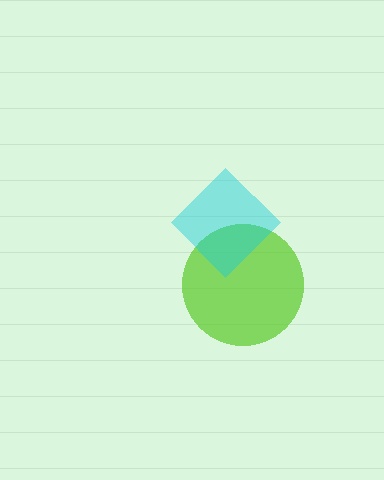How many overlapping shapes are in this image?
There are 2 overlapping shapes in the image.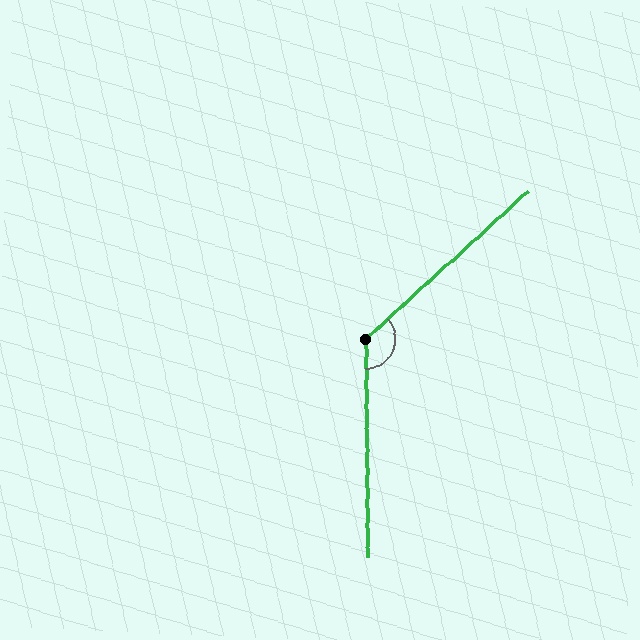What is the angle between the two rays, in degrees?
Approximately 132 degrees.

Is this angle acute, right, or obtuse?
It is obtuse.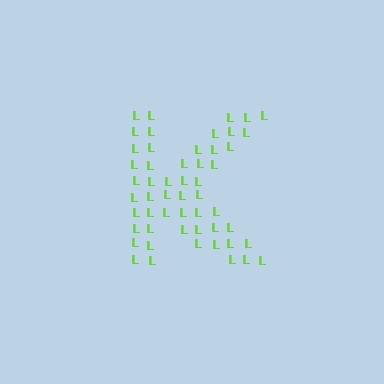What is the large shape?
The large shape is the letter K.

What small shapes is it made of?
It is made of small letter L's.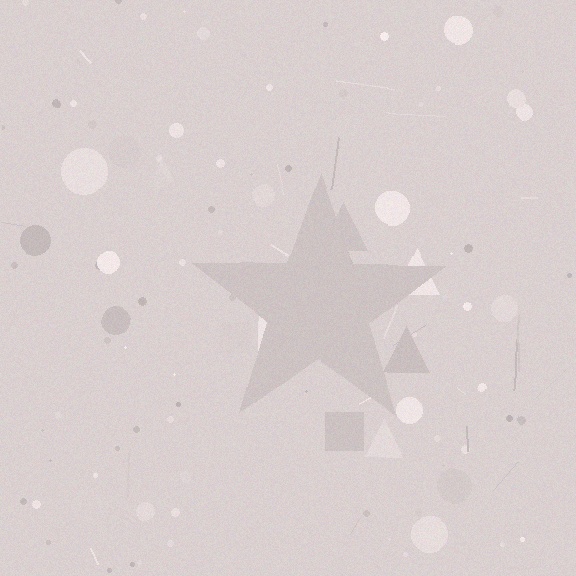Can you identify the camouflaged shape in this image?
The camouflaged shape is a star.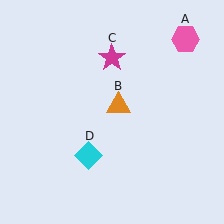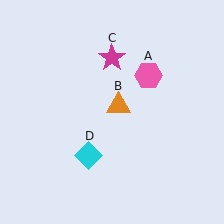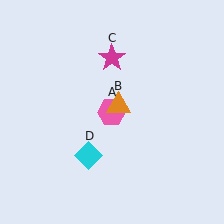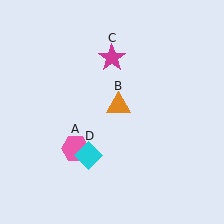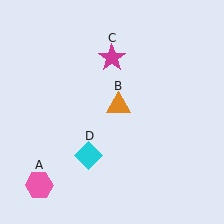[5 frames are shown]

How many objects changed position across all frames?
1 object changed position: pink hexagon (object A).